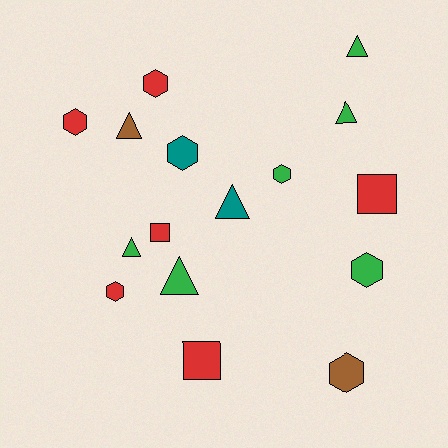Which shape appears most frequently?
Hexagon, with 7 objects.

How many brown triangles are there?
There is 1 brown triangle.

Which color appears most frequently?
Green, with 6 objects.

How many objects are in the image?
There are 16 objects.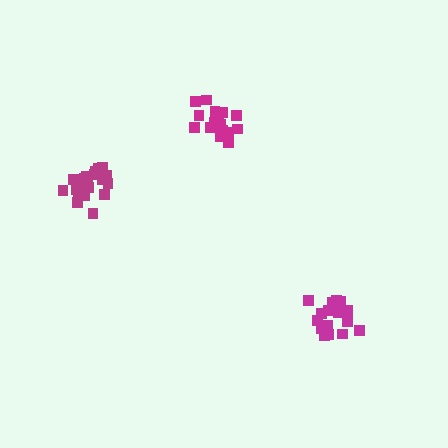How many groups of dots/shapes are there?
There are 3 groups.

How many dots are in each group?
Group 1: 18 dots, Group 2: 20 dots, Group 3: 19 dots (57 total).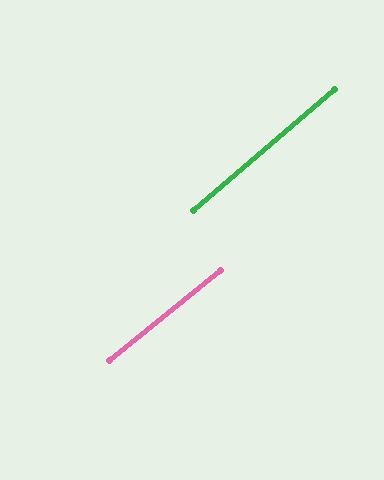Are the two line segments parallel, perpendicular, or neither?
Parallel — their directions differ by only 1.4°.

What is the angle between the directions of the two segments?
Approximately 1 degree.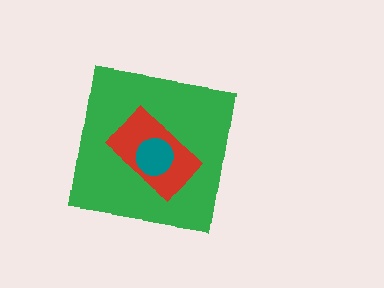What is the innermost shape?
The teal circle.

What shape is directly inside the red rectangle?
The teal circle.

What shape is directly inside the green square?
The red rectangle.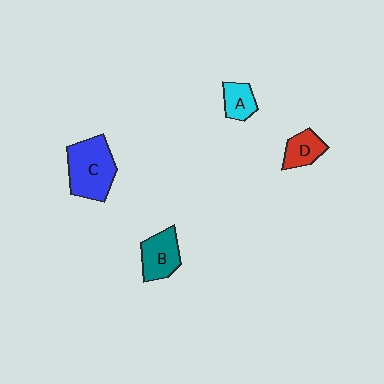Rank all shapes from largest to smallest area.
From largest to smallest: C (blue), B (teal), D (red), A (cyan).